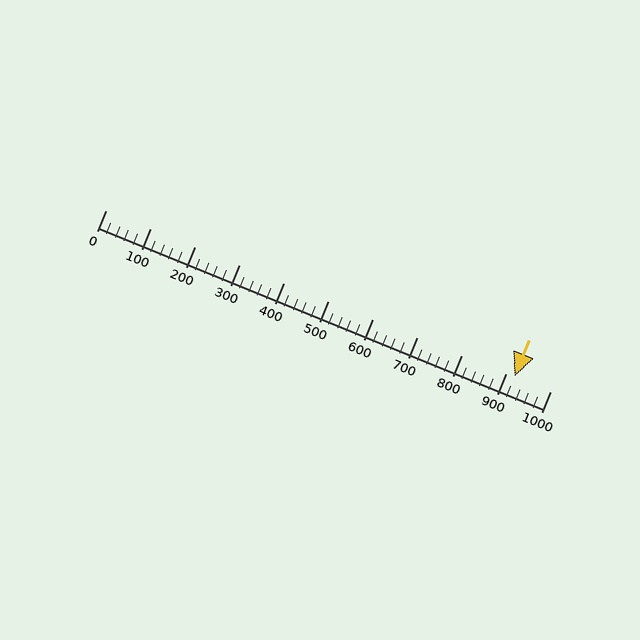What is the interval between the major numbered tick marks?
The major tick marks are spaced 100 units apart.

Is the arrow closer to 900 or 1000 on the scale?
The arrow is closer to 900.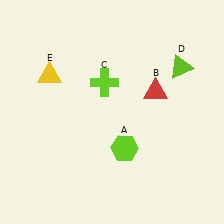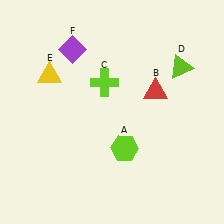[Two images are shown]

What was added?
A purple diamond (F) was added in Image 2.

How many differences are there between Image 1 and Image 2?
There is 1 difference between the two images.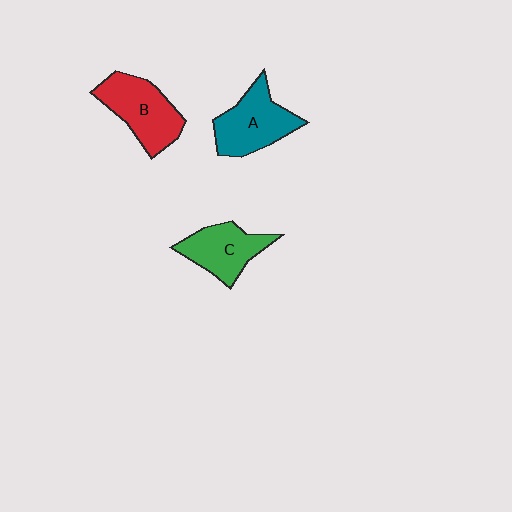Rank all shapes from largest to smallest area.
From largest to smallest: B (red), A (teal), C (green).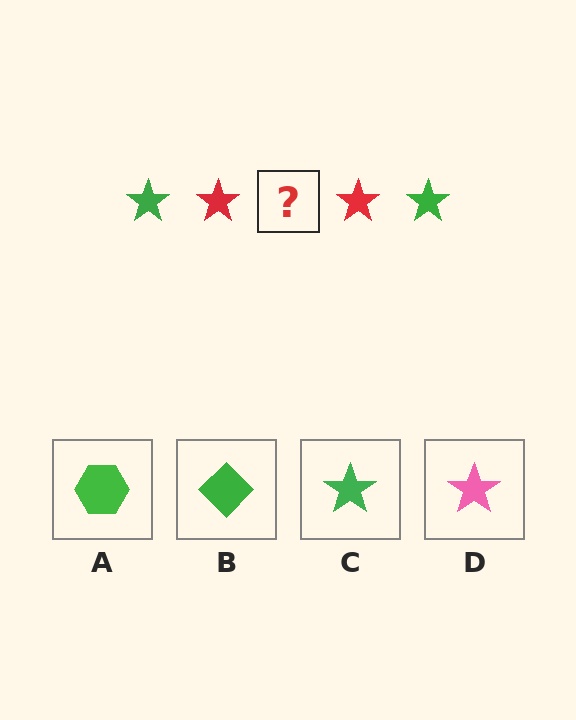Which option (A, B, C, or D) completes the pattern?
C.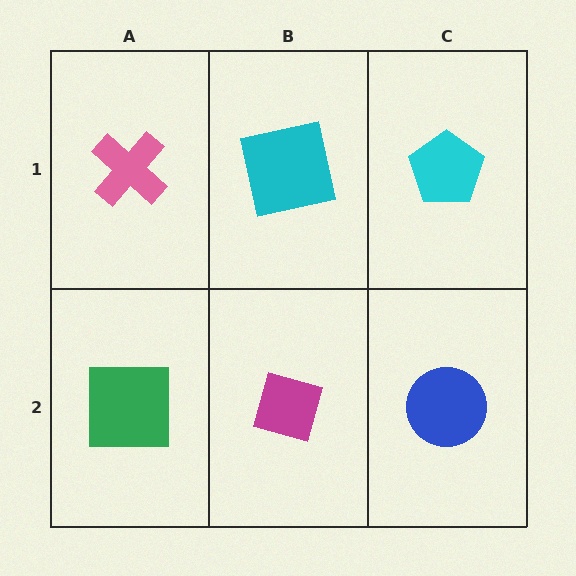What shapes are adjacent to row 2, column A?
A pink cross (row 1, column A), a magenta diamond (row 2, column B).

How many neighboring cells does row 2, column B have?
3.